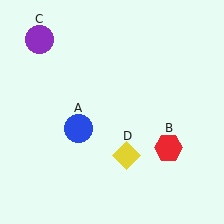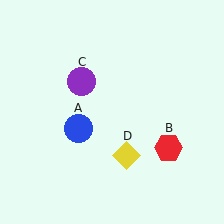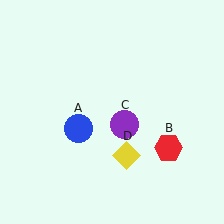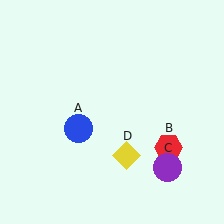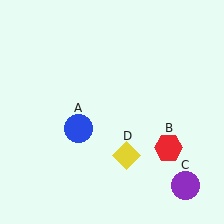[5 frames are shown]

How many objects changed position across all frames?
1 object changed position: purple circle (object C).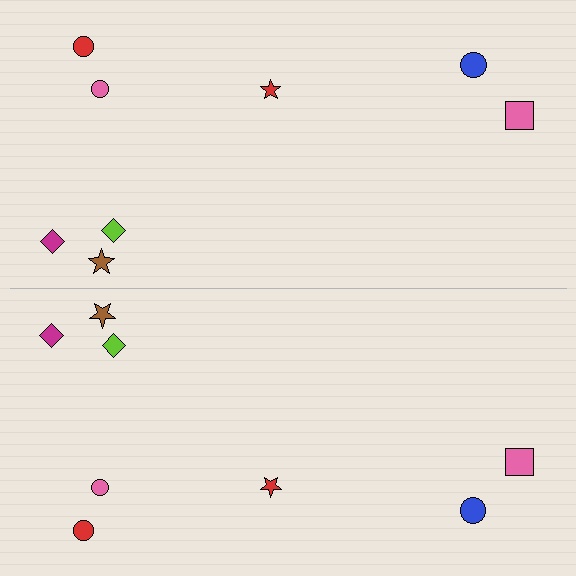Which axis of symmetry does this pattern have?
The pattern has a horizontal axis of symmetry running through the center of the image.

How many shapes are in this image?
There are 16 shapes in this image.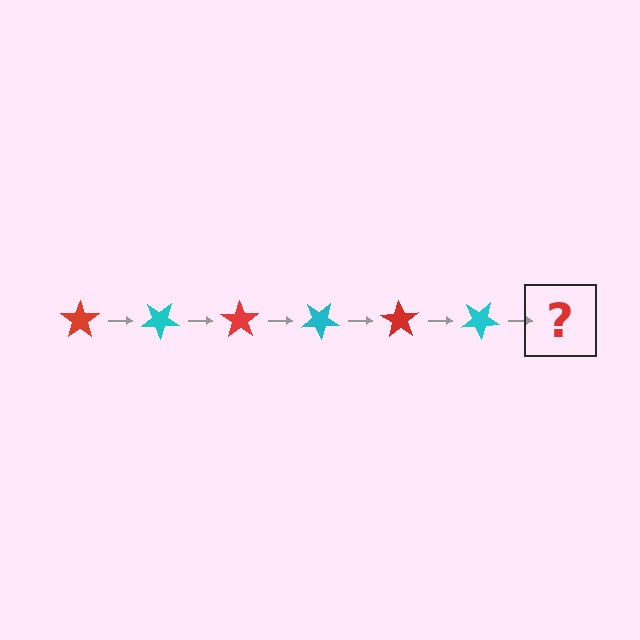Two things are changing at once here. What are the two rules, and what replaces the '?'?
The two rules are that it rotates 35 degrees each step and the color cycles through red and cyan. The '?' should be a red star, rotated 210 degrees from the start.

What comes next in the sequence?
The next element should be a red star, rotated 210 degrees from the start.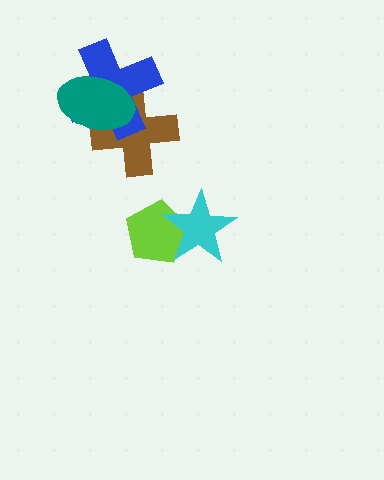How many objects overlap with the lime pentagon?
1 object overlaps with the lime pentagon.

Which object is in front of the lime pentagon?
The cyan star is in front of the lime pentagon.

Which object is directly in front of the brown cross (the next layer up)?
The blue cross is directly in front of the brown cross.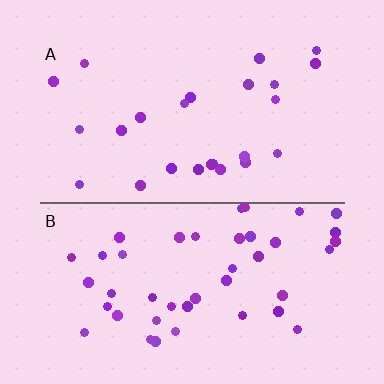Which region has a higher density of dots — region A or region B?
B (the bottom).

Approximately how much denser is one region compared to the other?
Approximately 1.9× — region B over region A.